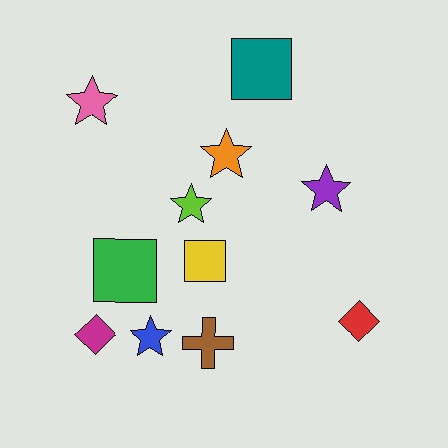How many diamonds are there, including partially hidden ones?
There are 2 diamonds.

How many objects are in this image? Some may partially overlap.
There are 11 objects.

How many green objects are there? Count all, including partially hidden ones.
There is 1 green object.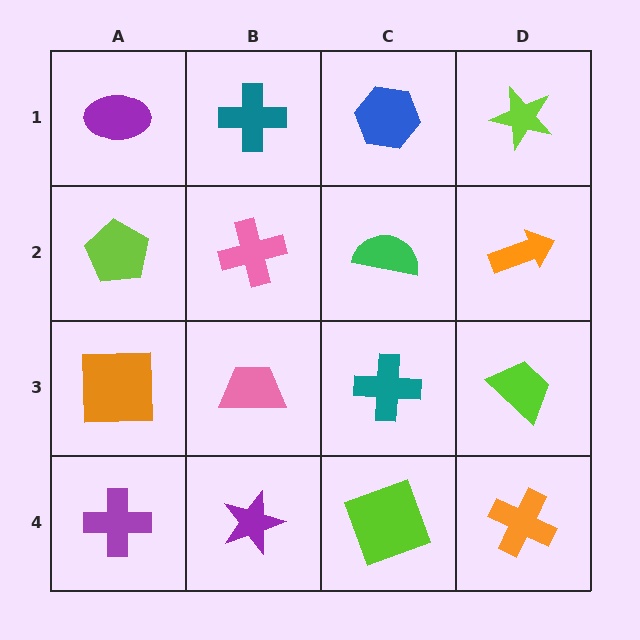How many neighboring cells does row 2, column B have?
4.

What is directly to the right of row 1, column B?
A blue hexagon.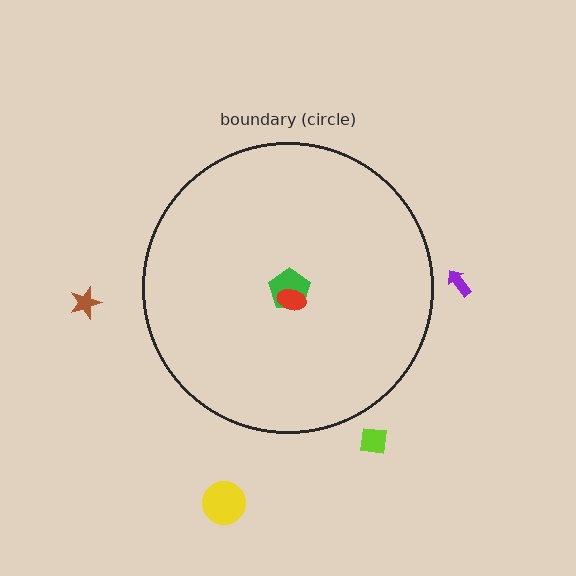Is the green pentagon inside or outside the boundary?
Inside.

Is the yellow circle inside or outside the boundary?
Outside.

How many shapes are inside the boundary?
2 inside, 4 outside.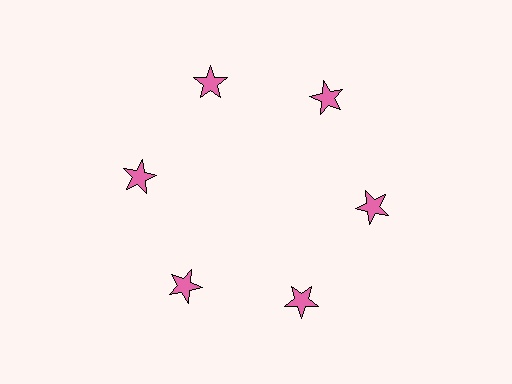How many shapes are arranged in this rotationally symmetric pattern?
There are 6 shapes, arranged in 6 groups of 1.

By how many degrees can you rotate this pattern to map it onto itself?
The pattern maps onto itself every 60 degrees of rotation.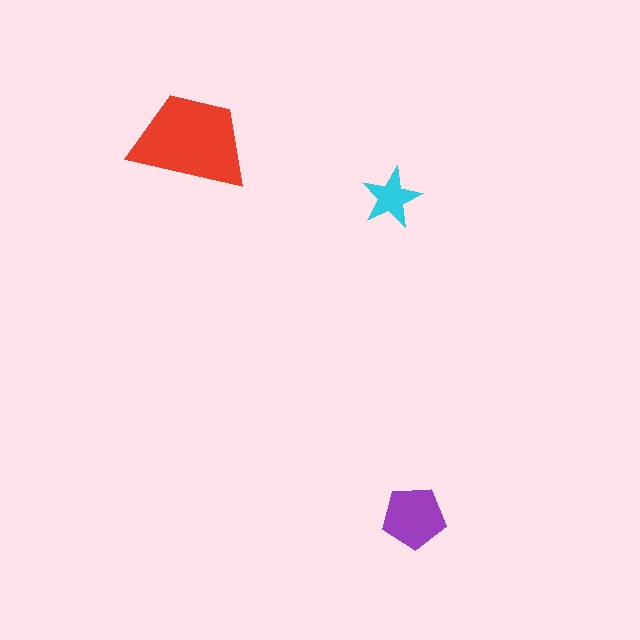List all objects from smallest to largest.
The cyan star, the purple pentagon, the red trapezoid.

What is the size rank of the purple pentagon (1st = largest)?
2nd.